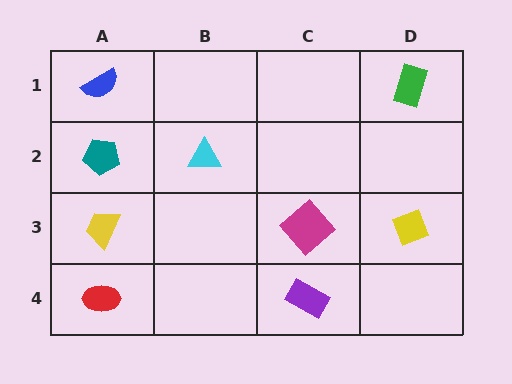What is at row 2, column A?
A teal pentagon.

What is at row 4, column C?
A purple rectangle.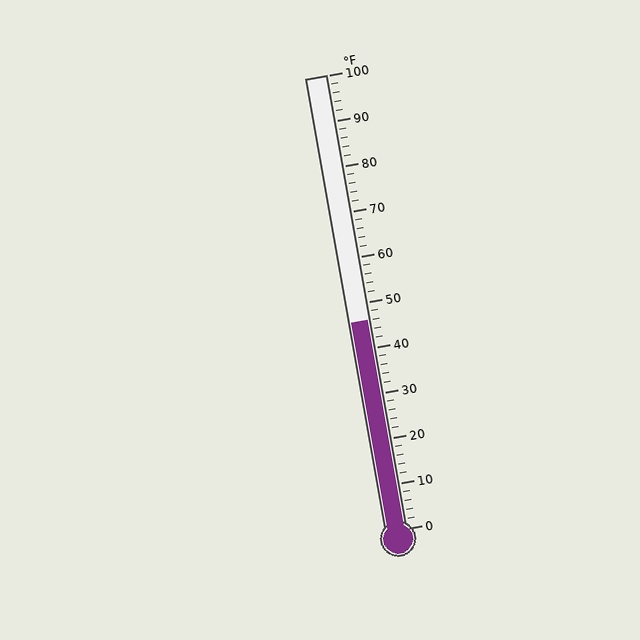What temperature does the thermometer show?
The thermometer shows approximately 46°F.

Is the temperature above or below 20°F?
The temperature is above 20°F.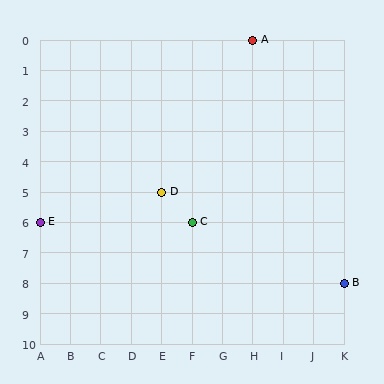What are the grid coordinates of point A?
Point A is at grid coordinates (H, 0).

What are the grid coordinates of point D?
Point D is at grid coordinates (E, 5).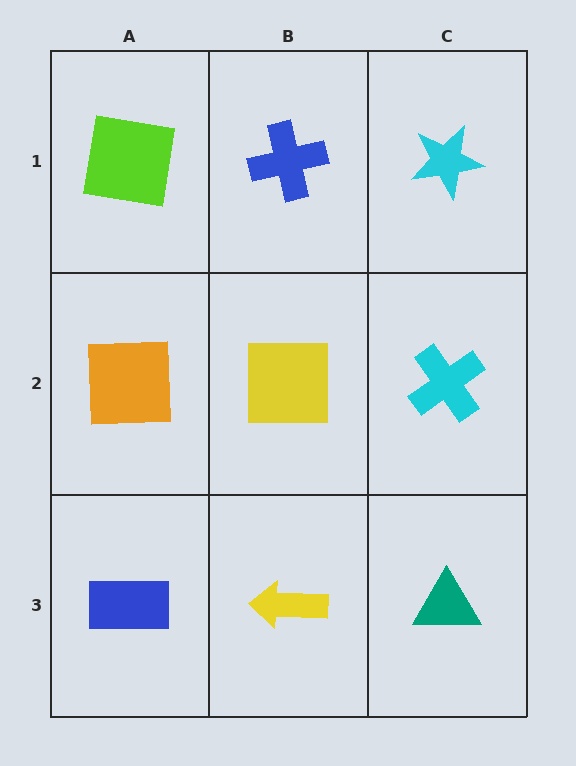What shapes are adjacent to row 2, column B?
A blue cross (row 1, column B), a yellow arrow (row 3, column B), an orange square (row 2, column A), a cyan cross (row 2, column C).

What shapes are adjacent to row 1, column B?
A yellow square (row 2, column B), a lime square (row 1, column A), a cyan star (row 1, column C).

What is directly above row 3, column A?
An orange square.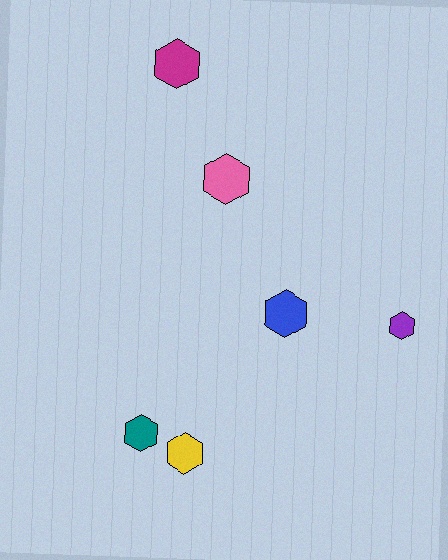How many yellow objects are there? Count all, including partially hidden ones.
There is 1 yellow object.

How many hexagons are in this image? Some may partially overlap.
There are 6 hexagons.